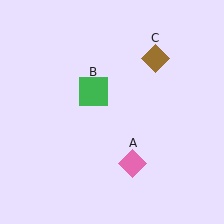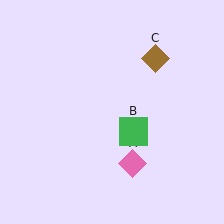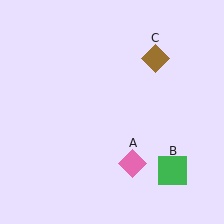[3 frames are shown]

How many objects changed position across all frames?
1 object changed position: green square (object B).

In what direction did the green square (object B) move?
The green square (object B) moved down and to the right.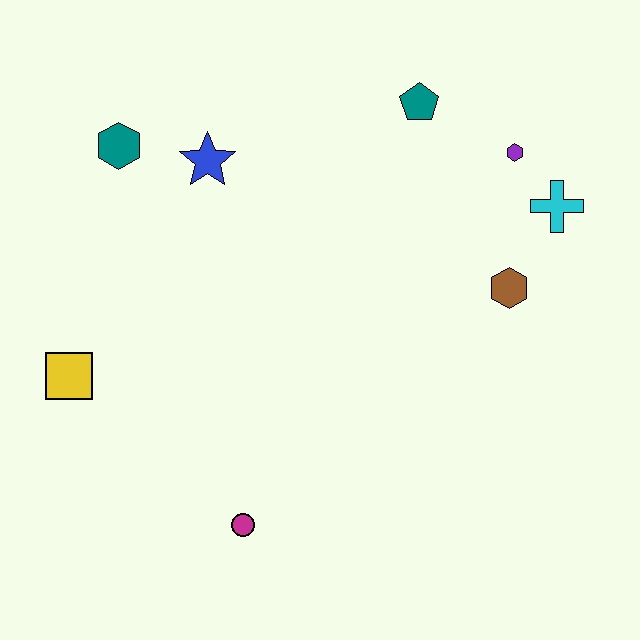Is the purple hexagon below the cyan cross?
No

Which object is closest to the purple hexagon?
The cyan cross is closest to the purple hexagon.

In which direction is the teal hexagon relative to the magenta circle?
The teal hexagon is above the magenta circle.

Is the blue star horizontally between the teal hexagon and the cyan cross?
Yes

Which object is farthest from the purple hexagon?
The yellow square is farthest from the purple hexagon.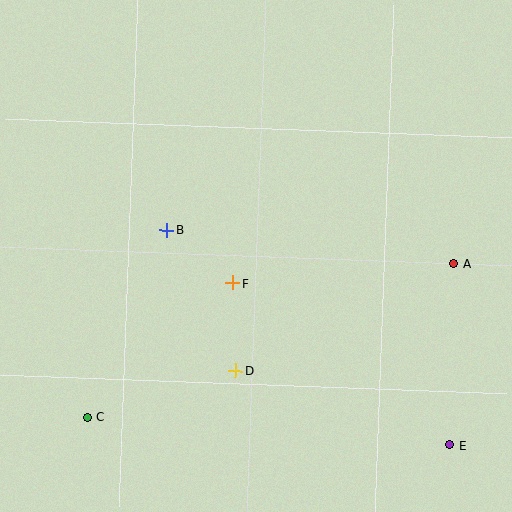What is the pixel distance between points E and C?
The distance between E and C is 364 pixels.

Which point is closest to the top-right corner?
Point A is closest to the top-right corner.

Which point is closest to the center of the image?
Point F at (233, 283) is closest to the center.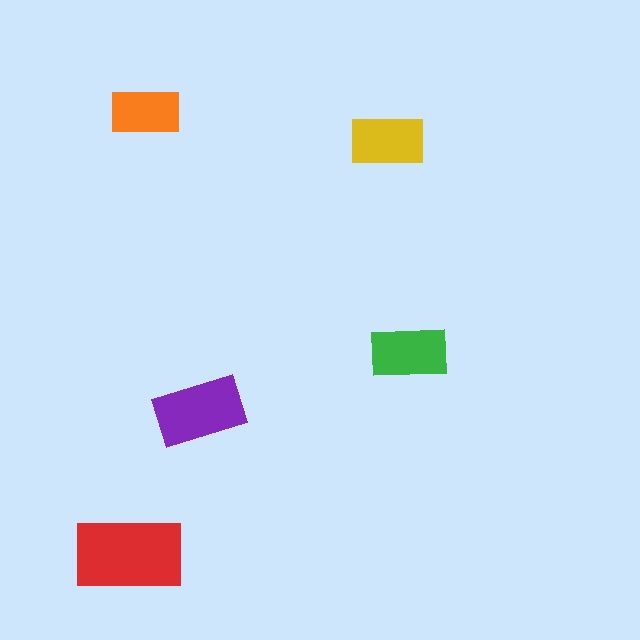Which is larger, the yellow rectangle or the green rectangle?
The green one.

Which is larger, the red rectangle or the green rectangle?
The red one.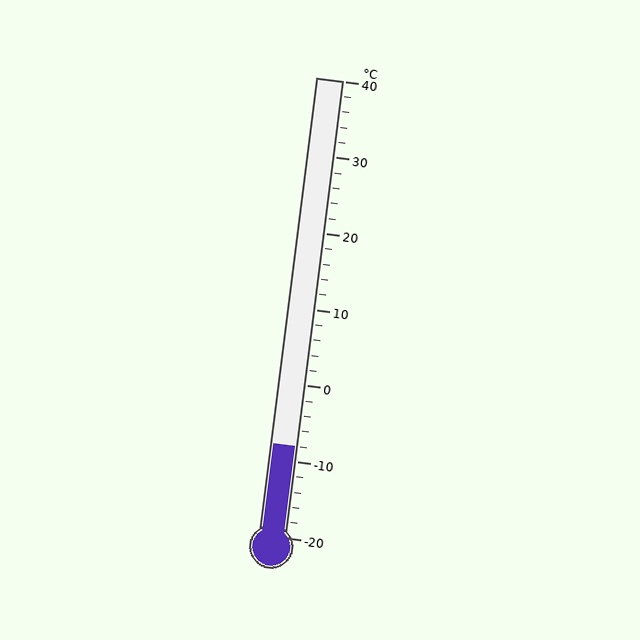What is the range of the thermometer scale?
The thermometer scale ranges from -20°C to 40°C.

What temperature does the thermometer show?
The thermometer shows approximately -8°C.